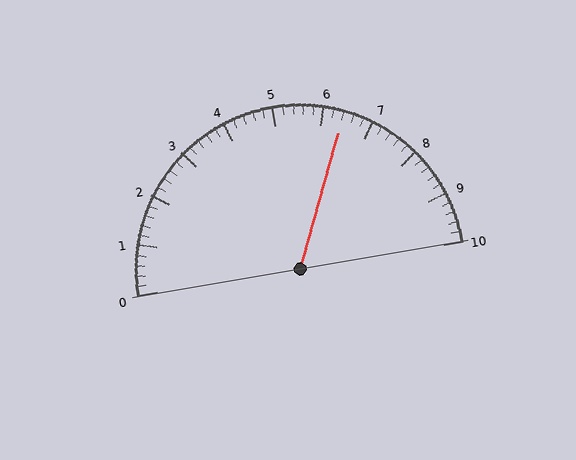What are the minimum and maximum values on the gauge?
The gauge ranges from 0 to 10.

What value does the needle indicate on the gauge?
The needle indicates approximately 6.4.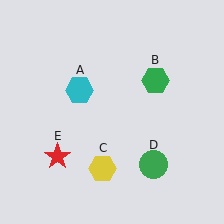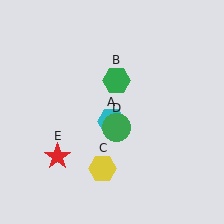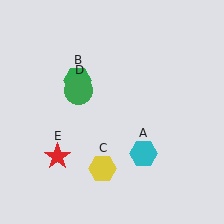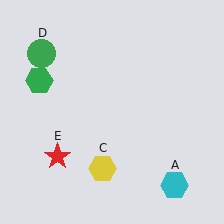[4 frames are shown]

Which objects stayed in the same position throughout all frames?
Yellow hexagon (object C) and red star (object E) remained stationary.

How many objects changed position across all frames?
3 objects changed position: cyan hexagon (object A), green hexagon (object B), green circle (object D).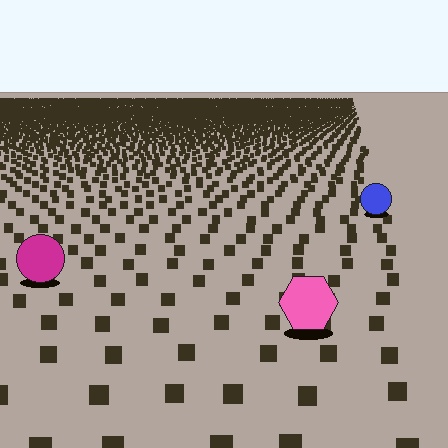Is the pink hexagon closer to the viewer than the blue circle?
Yes. The pink hexagon is closer — you can tell from the texture gradient: the ground texture is coarser near it.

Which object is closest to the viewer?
The pink hexagon is closest. The texture marks near it are larger and more spread out.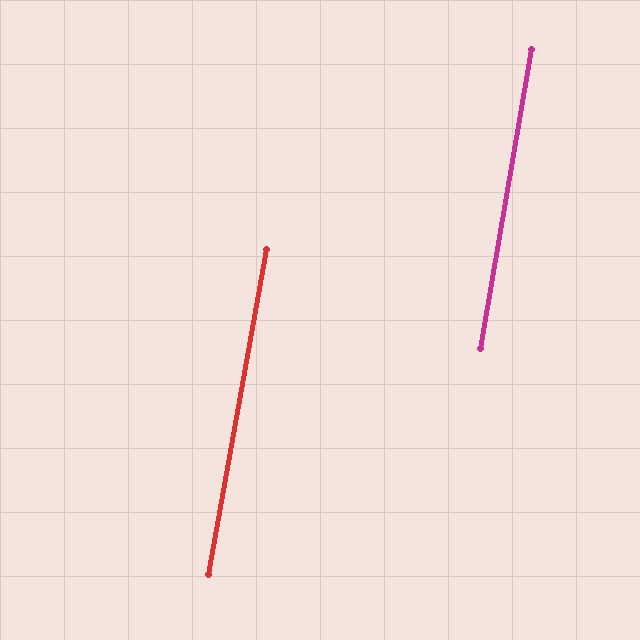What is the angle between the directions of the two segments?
Approximately 1 degree.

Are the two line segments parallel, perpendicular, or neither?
Parallel — their directions differ by only 0.6°.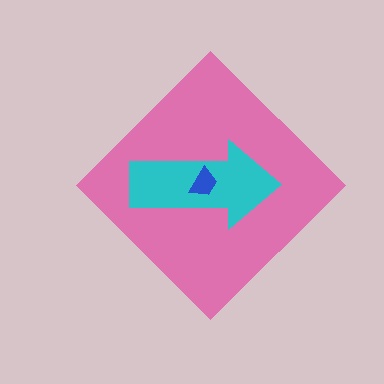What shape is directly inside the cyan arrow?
The blue trapezoid.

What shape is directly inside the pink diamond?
The cyan arrow.